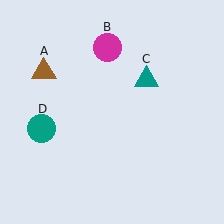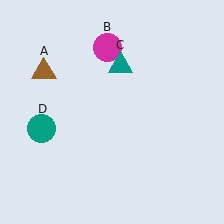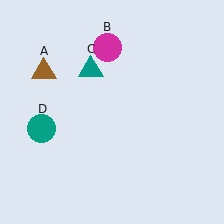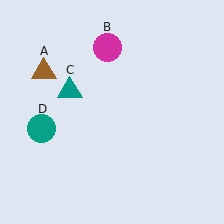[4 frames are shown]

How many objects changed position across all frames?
1 object changed position: teal triangle (object C).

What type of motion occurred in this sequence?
The teal triangle (object C) rotated counterclockwise around the center of the scene.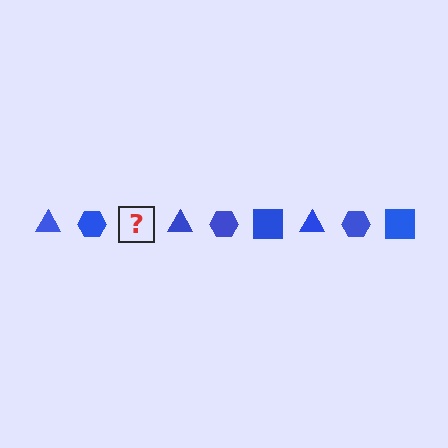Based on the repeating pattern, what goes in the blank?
The blank should be a blue square.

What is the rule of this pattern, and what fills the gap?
The rule is that the pattern cycles through triangle, hexagon, square shapes in blue. The gap should be filled with a blue square.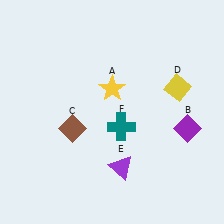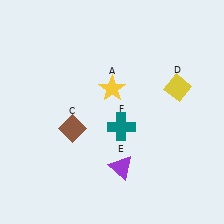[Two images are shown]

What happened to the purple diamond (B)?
The purple diamond (B) was removed in Image 2. It was in the bottom-right area of Image 1.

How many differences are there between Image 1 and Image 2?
There is 1 difference between the two images.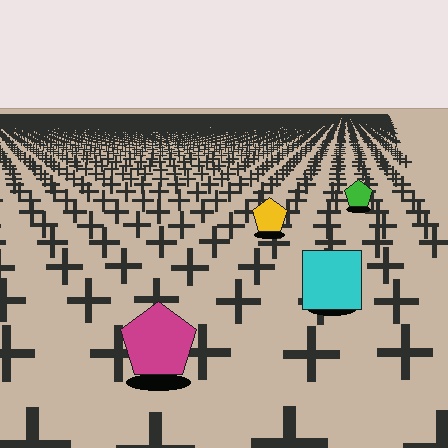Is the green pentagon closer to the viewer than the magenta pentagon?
No. The magenta pentagon is closer — you can tell from the texture gradient: the ground texture is coarser near it.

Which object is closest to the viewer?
The magenta pentagon is closest. The texture marks near it are larger and more spread out.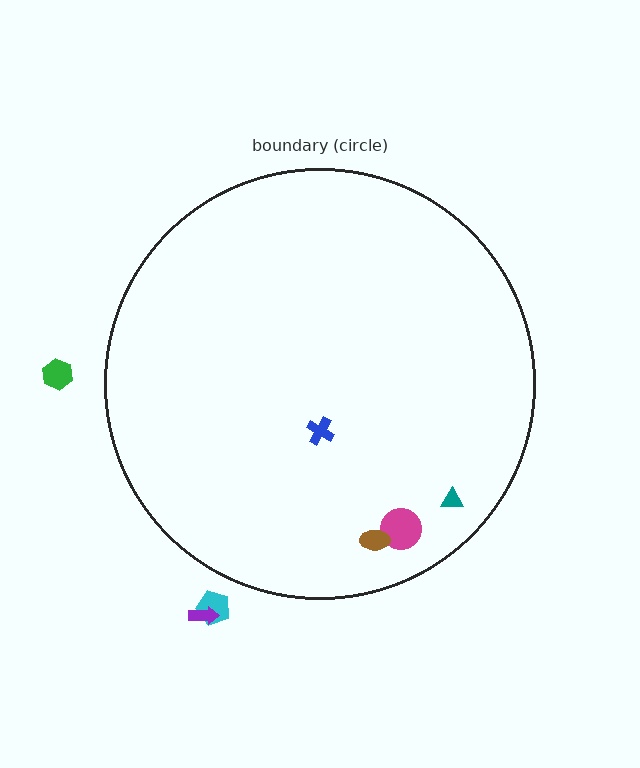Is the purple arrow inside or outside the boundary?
Outside.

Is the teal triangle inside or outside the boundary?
Inside.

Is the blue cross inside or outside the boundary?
Inside.